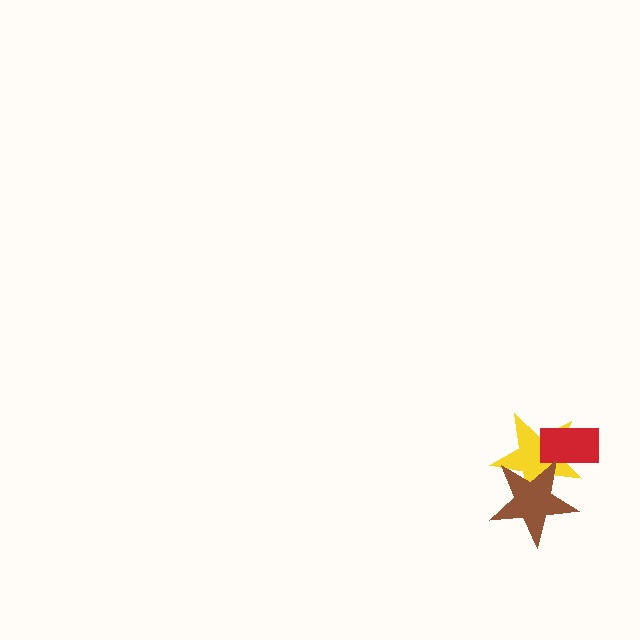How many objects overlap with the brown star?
2 objects overlap with the brown star.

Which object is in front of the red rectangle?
The brown star is in front of the red rectangle.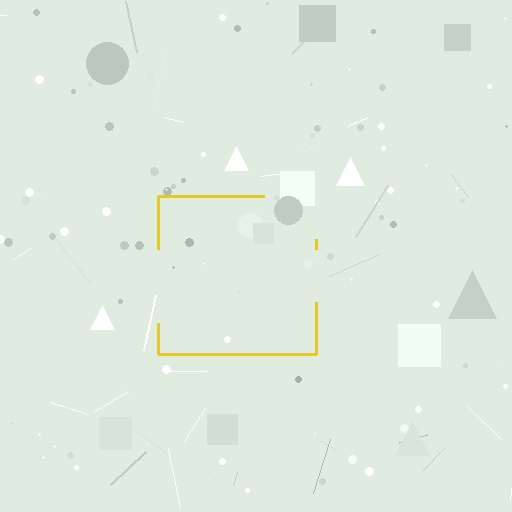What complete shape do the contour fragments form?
The contour fragments form a square.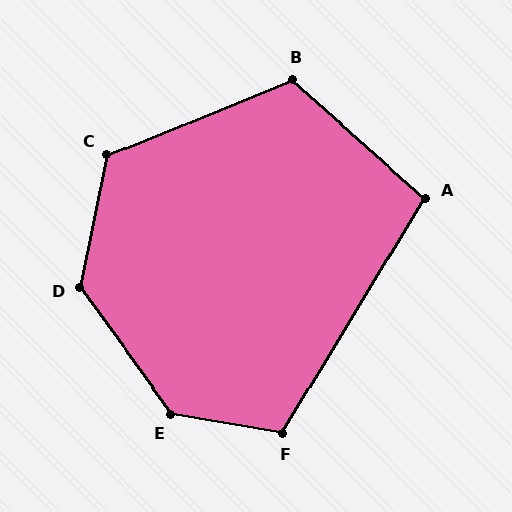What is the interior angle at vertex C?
Approximately 124 degrees (obtuse).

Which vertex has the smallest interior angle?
A, at approximately 100 degrees.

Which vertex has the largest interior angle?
E, at approximately 136 degrees.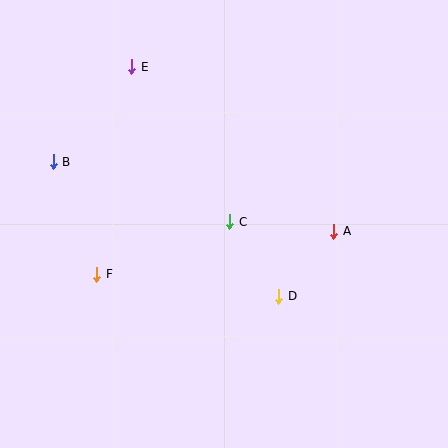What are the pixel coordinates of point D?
Point D is at (279, 296).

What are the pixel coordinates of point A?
Point A is at (334, 231).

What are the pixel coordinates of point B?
Point B is at (53, 162).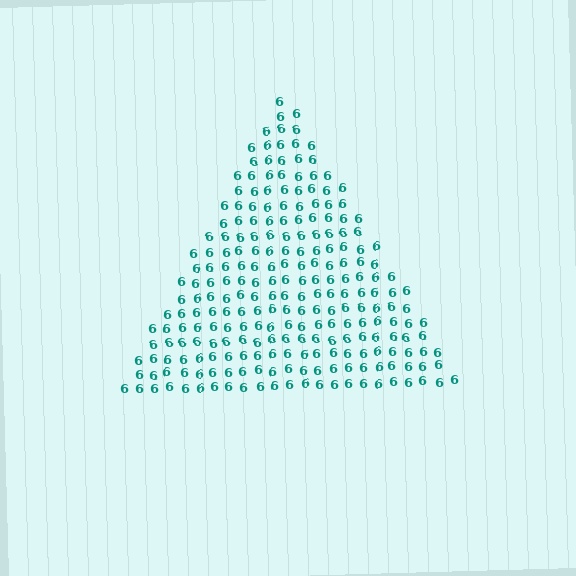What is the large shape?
The large shape is a triangle.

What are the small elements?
The small elements are digit 6's.